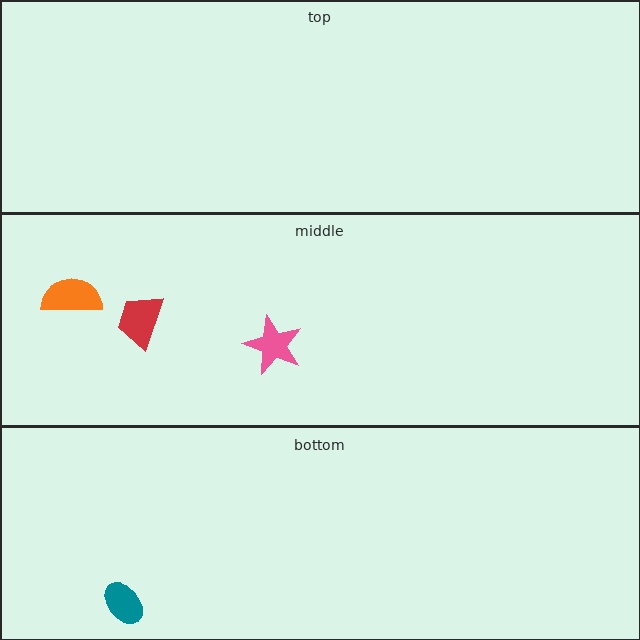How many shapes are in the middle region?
3.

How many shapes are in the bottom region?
1.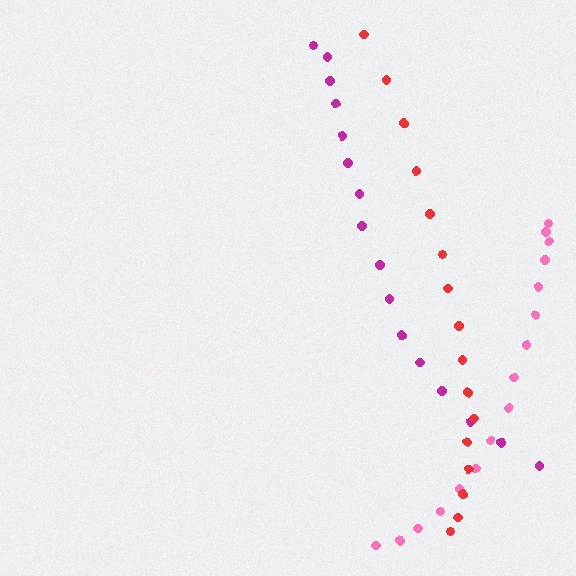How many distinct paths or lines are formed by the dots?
There are 3 distinct paths.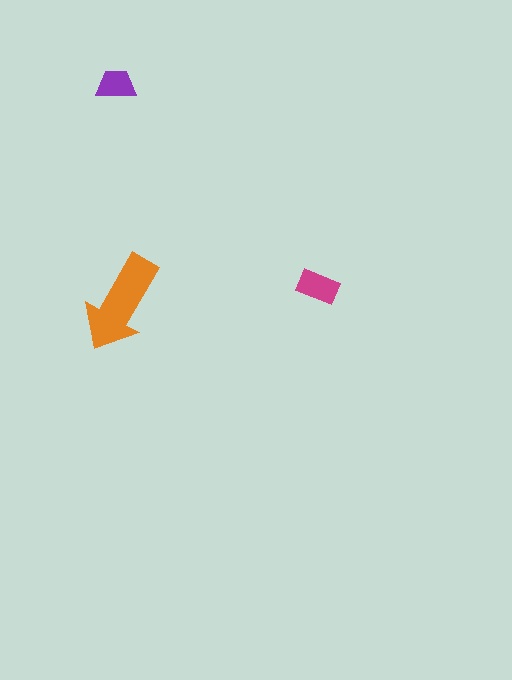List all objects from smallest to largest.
The purple trapezoid, the magenta rectangle, the orange arrow.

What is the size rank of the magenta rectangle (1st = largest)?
2nd.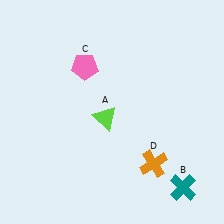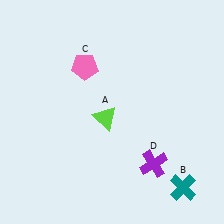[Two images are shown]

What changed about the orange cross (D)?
In Image 1, D is orange. In Image 2, it changed to purple.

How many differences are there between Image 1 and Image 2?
There is 1 difference between the two images.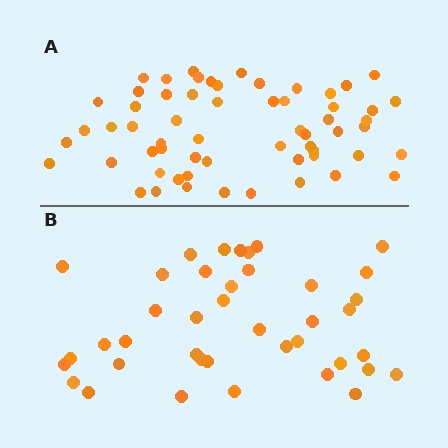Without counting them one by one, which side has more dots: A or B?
Region A (the top region) has more dots.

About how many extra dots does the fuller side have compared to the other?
Region A has approximately 20 more dots than region B.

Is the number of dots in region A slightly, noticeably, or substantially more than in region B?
Region A has substantially more. The ratio is roughly 1.5 to 1.